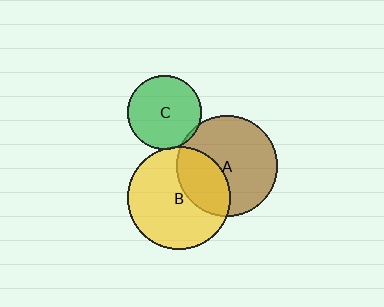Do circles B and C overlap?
Yes.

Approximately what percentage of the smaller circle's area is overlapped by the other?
Approximately 5%.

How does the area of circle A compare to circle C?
Approximately 1.9 times.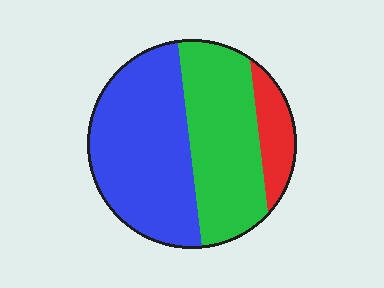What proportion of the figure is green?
Green takes up between a third and a half of the figure.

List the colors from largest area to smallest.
From largest to smallest: blue, green, red.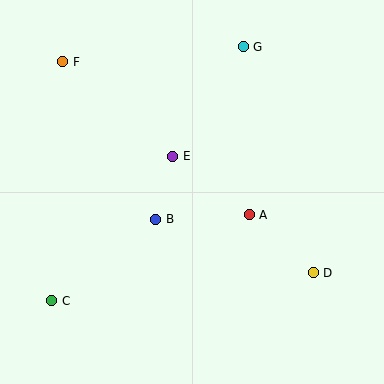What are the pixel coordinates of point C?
Point C is at (52, 301).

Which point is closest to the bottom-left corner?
Point C is closest to the bottom-left corner.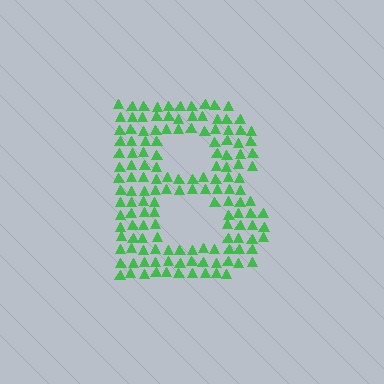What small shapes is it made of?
It is made of small triangles.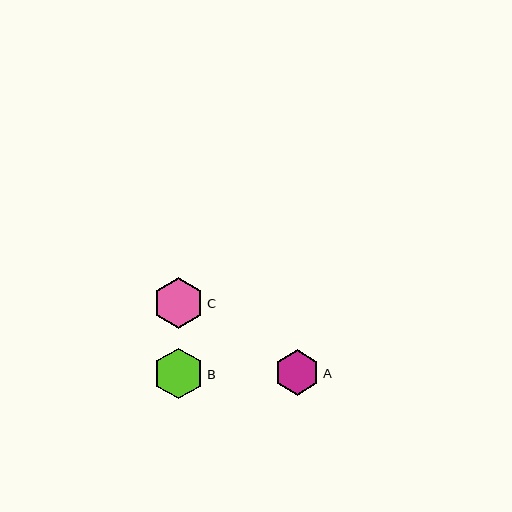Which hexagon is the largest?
Hexagon C is the largest with a size of approximately 52 pixels.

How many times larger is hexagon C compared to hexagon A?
Hexagon C is approximately 1.1 times the size of hexagon A.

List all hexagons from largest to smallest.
From largest to smallest: C, B, A.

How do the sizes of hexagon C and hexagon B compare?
Hexagon C and hexagon B are approximately the same size.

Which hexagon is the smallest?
Hexagon A is the smallest with a size of approximately 45 pixels.